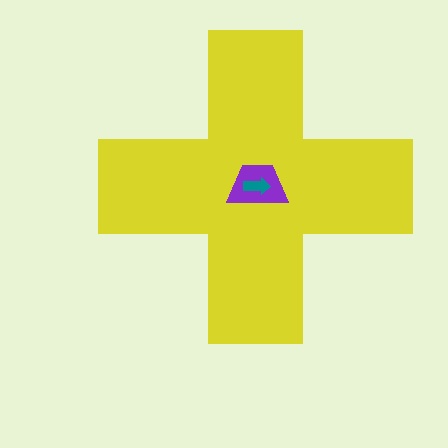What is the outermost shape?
The yellow cross.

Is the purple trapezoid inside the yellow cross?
Yes.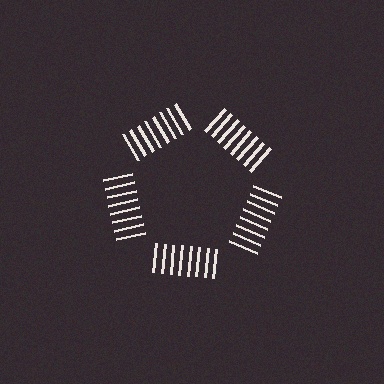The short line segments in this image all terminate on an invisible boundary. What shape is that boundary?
An illusory pentagon — the line segments terminate on its edges but no continuous stroke is drawn.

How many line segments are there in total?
40 — 8 along each of the 5 edges.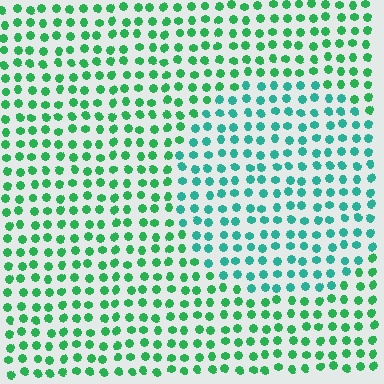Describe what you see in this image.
The image is filled with small green elements in a uniform arrangement. A circle-shaped region is visible where the elements are tinted to a slightly different hue, forming a subtle color boundary.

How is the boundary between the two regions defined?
The boundary is defined purely by a slight shift in hue (about 32 degrees). Spacing, size, and orientation are identical on both sides.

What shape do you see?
I see a circle.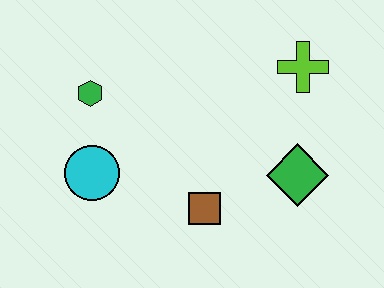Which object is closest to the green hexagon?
The cyan circle is closest to the green hexagon.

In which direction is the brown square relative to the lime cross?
The brown square is below the lime cross.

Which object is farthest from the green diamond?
The green hexagon is farthest from the green diamond.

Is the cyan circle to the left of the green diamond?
Yes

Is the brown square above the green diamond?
No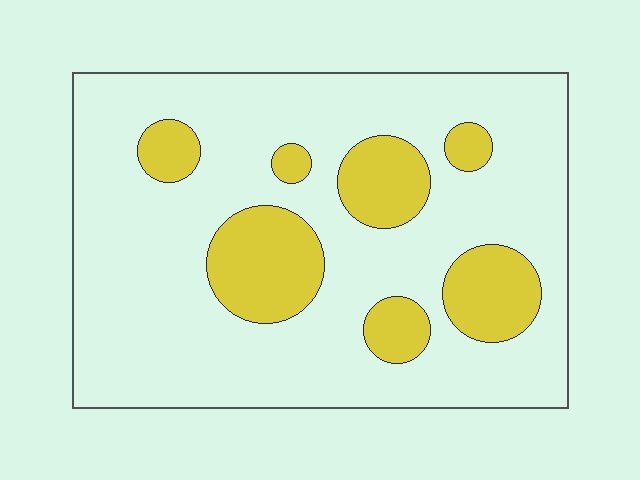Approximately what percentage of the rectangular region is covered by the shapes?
Approximately 20%.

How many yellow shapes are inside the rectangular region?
7.